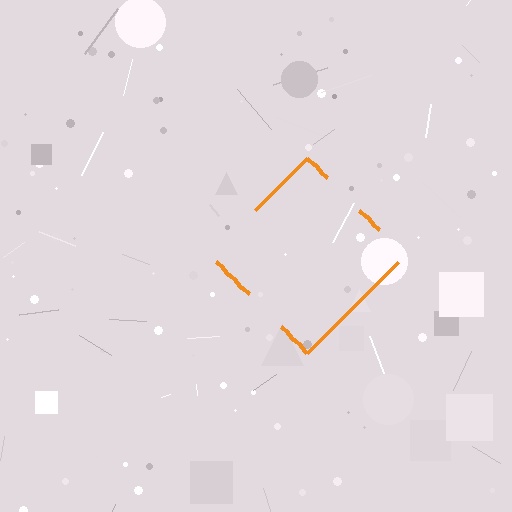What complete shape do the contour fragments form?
The contour fragments form a diamond.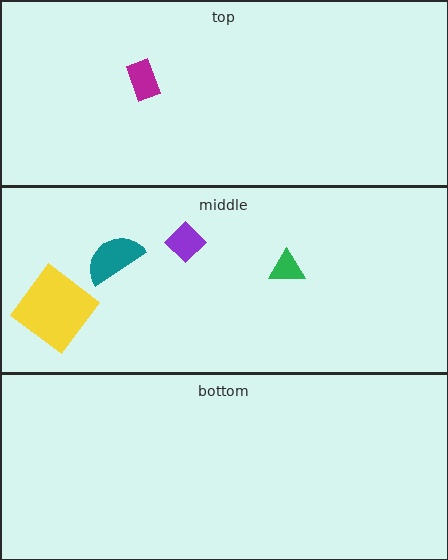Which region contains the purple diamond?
The middle region.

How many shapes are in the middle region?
4.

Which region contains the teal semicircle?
The middle region.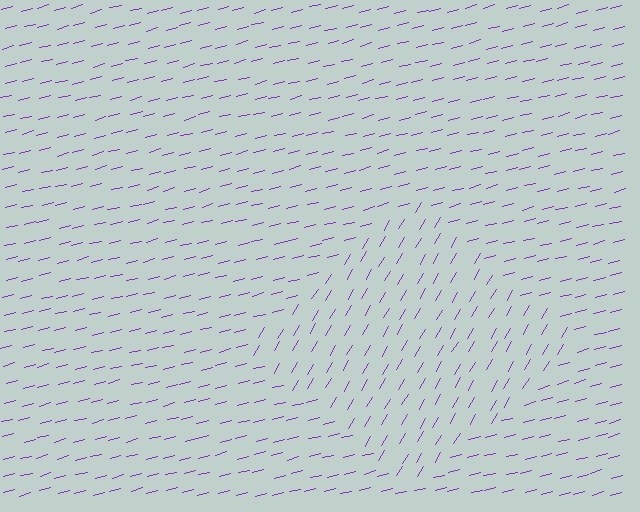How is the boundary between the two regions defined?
The boundary is defined purely by a change in line orientation (approximately 45 degrees difference). All lines are the same color and thickness.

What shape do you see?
I see a diamond.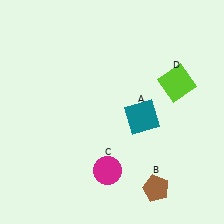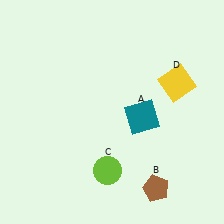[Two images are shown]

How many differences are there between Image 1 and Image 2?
There are 2 differences between the two images.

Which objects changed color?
C changed from magenta to lime. D changed from lime to yellow.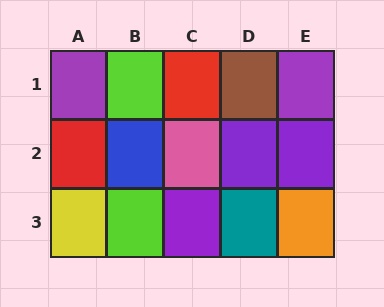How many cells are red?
2 cells are red.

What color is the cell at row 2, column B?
Blue.